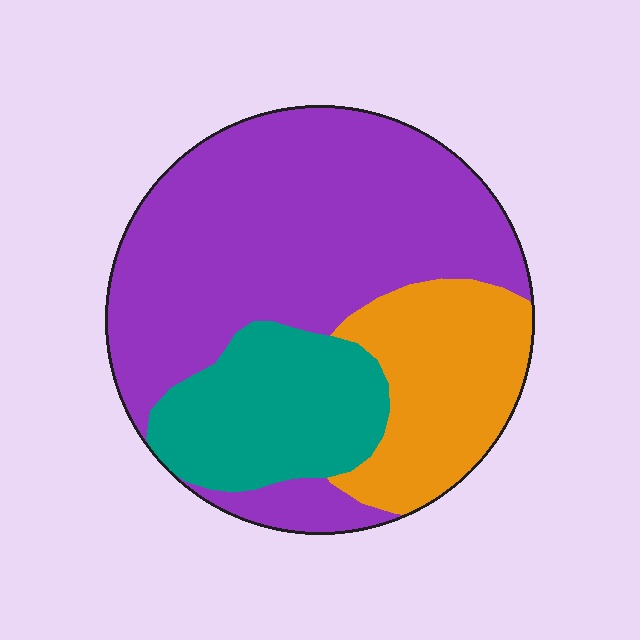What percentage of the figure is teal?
Teal takes up about one fifth (1/5) of the figure.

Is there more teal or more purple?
Purple.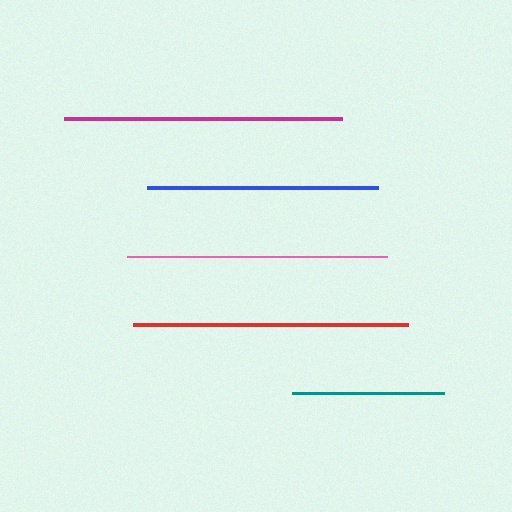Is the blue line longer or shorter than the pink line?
The pink line is longer than the blue line.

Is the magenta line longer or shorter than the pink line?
The magenta line is longer than the pink line.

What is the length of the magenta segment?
The magenta segment is approximately 278 pixels long.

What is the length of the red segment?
The red segment is approximately 275 pixels long.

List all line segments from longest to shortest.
From longest to shortest: magenta, red, pink, blue, teal.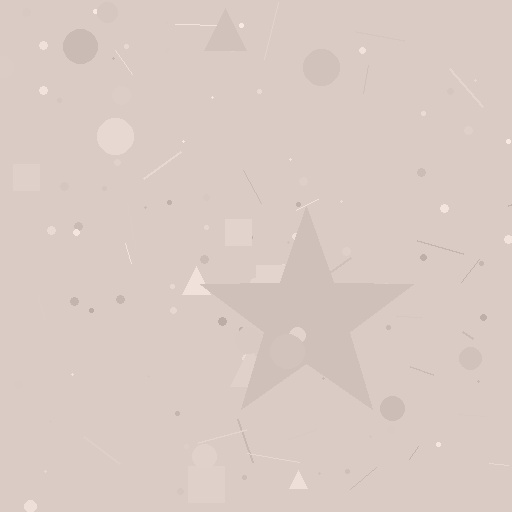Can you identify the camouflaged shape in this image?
The camouflaged shape is a star.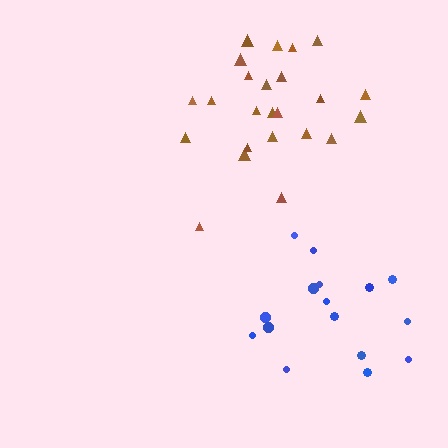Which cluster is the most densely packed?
Brown.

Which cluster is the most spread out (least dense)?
Blue.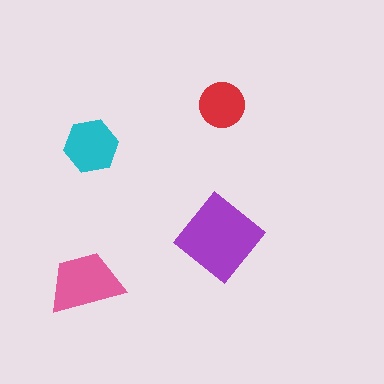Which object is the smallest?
The red circle.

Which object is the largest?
The purple diamond.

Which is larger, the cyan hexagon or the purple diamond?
The purple diamond.